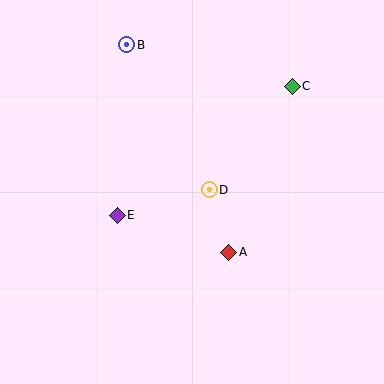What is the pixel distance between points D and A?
The distance between D and A is 65 pixels.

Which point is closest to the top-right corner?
Point C is closest to the top-right corner.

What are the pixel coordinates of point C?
Point C is at (292, 86).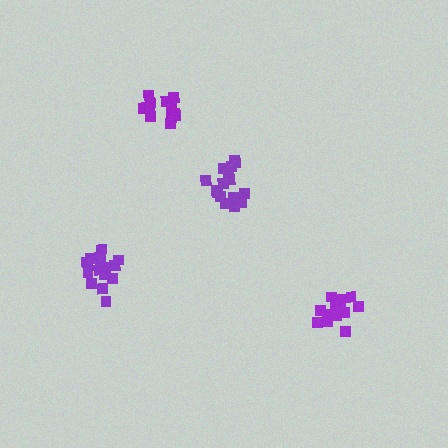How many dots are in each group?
Group 1: 18 dots, Group 2: 15 dots, Group 3: 17 dots, Group 4: 13 dots (63 total).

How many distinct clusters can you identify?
There are 4 distinct clusters.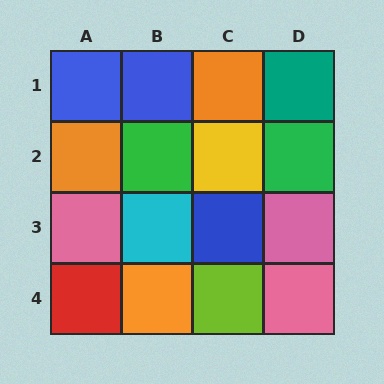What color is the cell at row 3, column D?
Pink.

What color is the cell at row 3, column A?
Pink.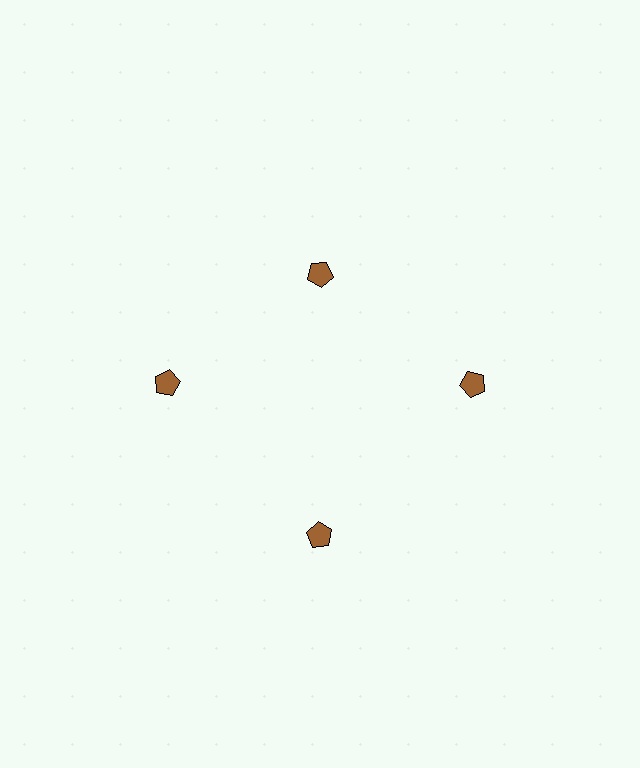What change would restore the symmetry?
The symmetry would be restored by moving it outward, back onto the ring so that all 4 pentagons sit at equal angles and equal distance from the center.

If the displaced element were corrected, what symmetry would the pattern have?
It would have 4-fold rotational symmetry — the pattern would map onto itself every 90 degrees.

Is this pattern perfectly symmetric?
No. The 4 brown pentagons are arranged in a ring, but one element near the 12 o'clock position is pulled inward toward the center, breaking the 4-fold rotational symmetry.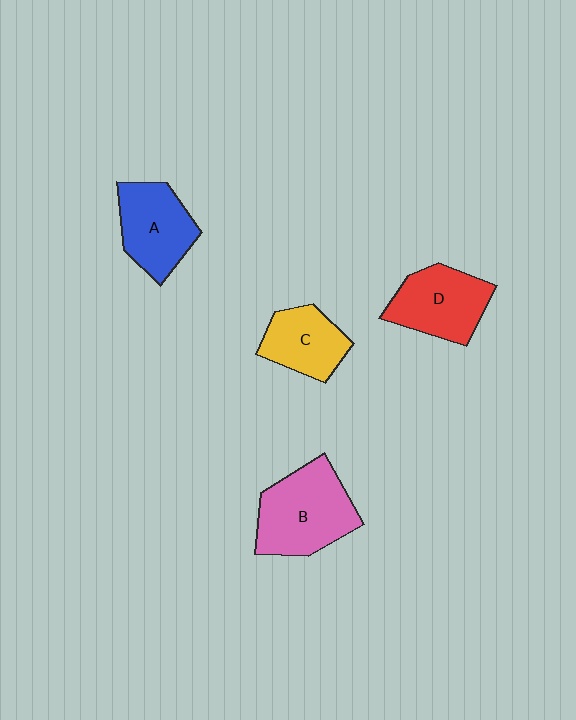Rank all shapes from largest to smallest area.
From largest to smallest: B (pink), D (red), A (blue), C (yellow).